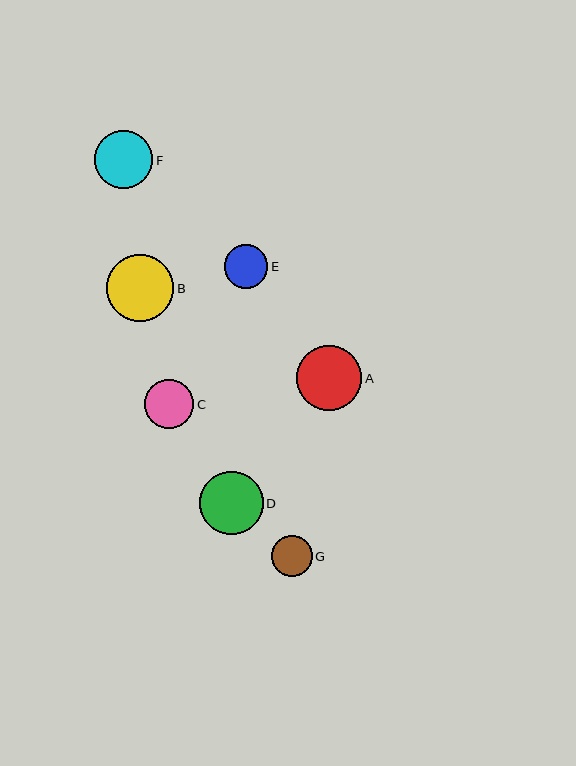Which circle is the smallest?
Circle G is the smallest with a size of approximately 41 pixels.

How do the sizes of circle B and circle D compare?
Circle B and circle D are approximately the same size.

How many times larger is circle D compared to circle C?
Circle D is approximately 1.3 times the size of circle C.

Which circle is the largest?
Circle B is the largest with a size of approximately 67 pixels.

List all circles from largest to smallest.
From largest to smallest: B, A, D, F, C, E, G.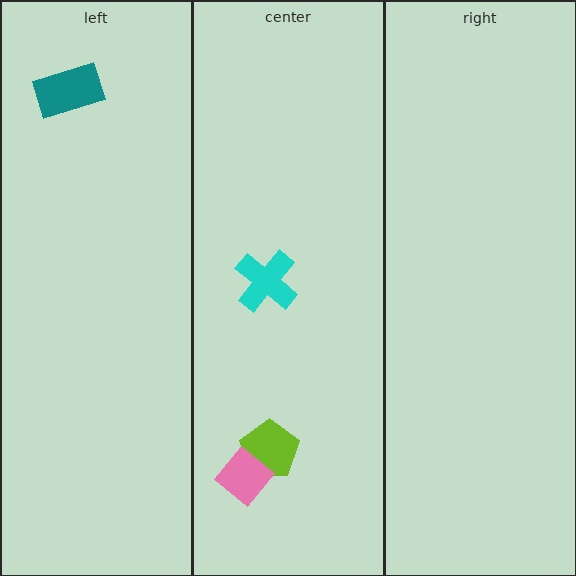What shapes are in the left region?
The teal rectangle.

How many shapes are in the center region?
3.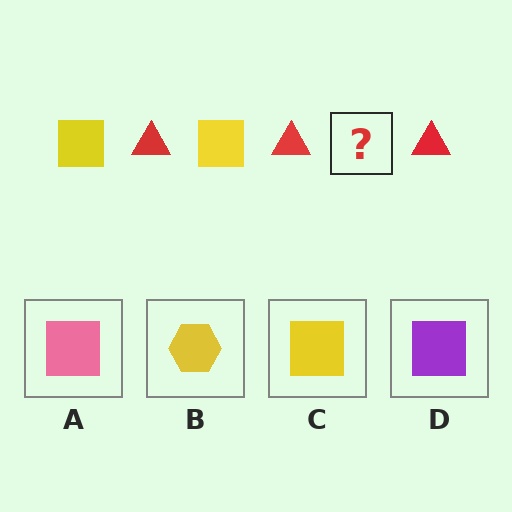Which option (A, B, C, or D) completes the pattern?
C.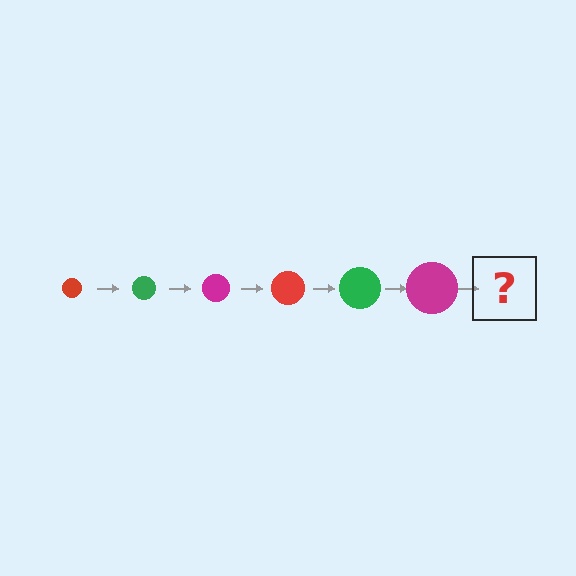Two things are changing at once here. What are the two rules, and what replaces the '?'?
The two rules are that the circle grows larger each step and the color cycles through red, green, and magenta. The '?' should be a red circle, larger than the previous one.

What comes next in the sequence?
The next element should be a red circle, larger than the previous one.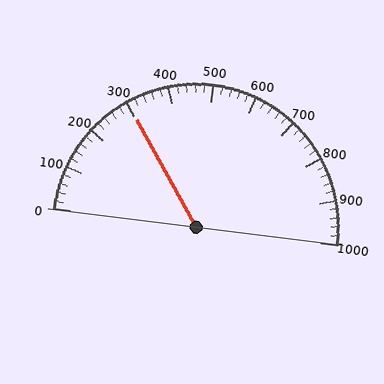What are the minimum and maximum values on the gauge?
The gauge ranges from 0 to 1000.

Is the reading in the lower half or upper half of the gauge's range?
The reading is in the lower half of the range (0 to 1000).